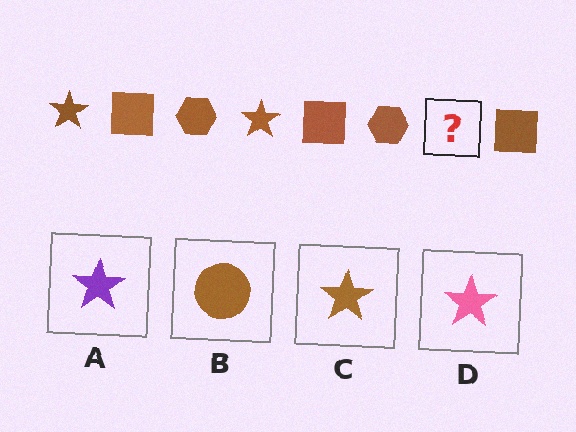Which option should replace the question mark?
Option C.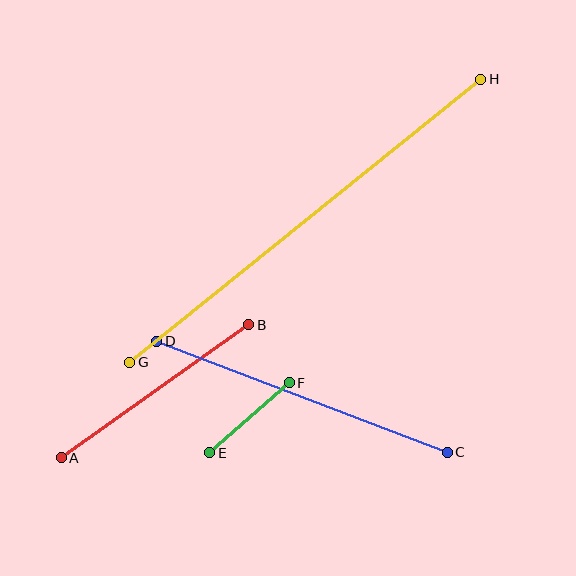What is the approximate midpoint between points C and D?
The midpoint is at approximately (302, 397) pixels.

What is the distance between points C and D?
The distance is approximately 311 pixels.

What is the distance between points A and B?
The distance is approximately 230 pixels.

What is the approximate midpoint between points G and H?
The midpoint is at approximately (305, 221) pixels.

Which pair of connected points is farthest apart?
Points G and H are farthest apart.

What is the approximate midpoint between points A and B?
The midpoint is at approximately (155, 391) pixels.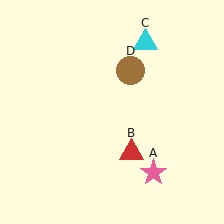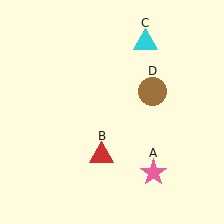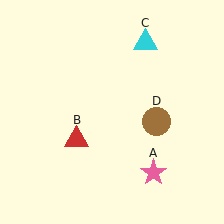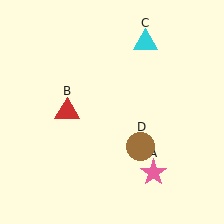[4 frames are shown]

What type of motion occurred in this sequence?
The red triangle (object B), brown circle (object D) rotated clockwise around the center of the scene.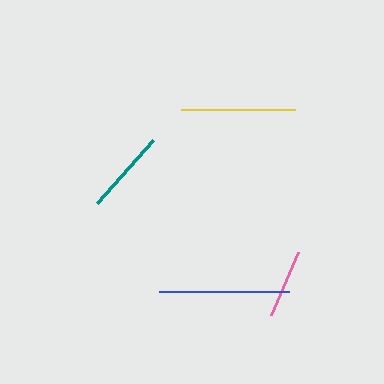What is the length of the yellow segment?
The yellow segment is approximately 114 pixels long.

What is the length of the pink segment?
The pink segment is approximately 68 pixels long.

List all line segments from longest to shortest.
From longest to shortest: blue, yellow, teal, pink.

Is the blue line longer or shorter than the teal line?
The blue line is longer than the teal line.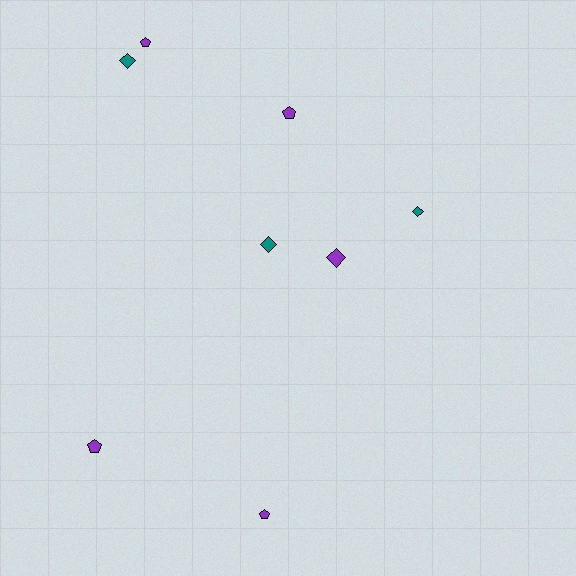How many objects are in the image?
There are 8 objects.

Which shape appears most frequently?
Pentagon, with 4 objects.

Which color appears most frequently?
Purple, with 5 objects.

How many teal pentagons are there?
There are no teal pentagons.